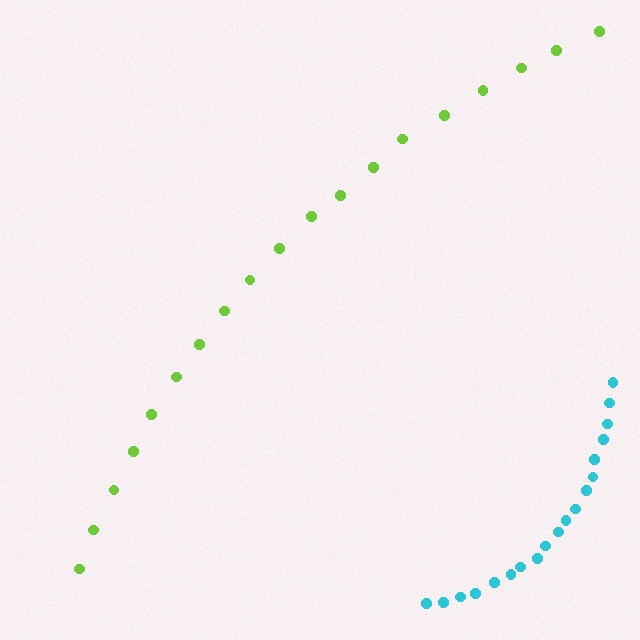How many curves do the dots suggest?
There are 2 distinct paths.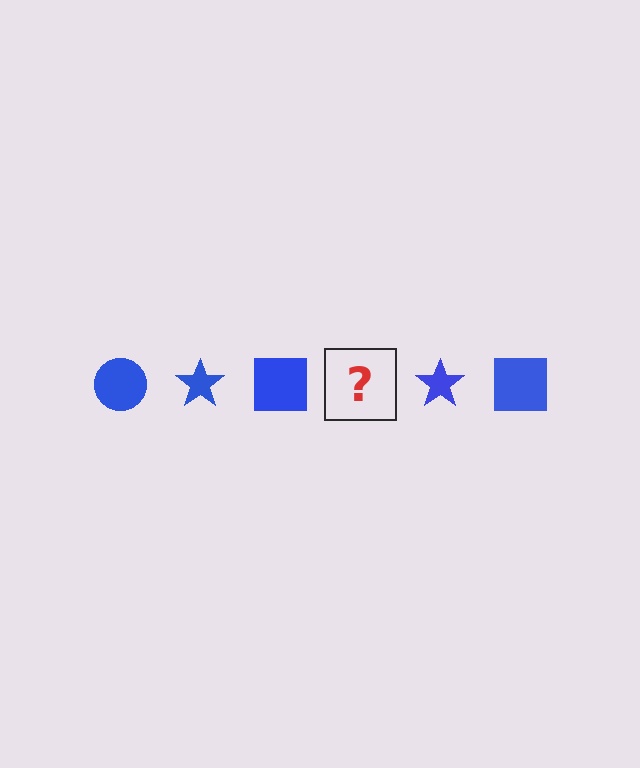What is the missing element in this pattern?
The missing element is a blue circle.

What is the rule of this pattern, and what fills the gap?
The rule is that the pattern cycles through circle, star, square shapes in blue. The gap should be filled with a blue circle.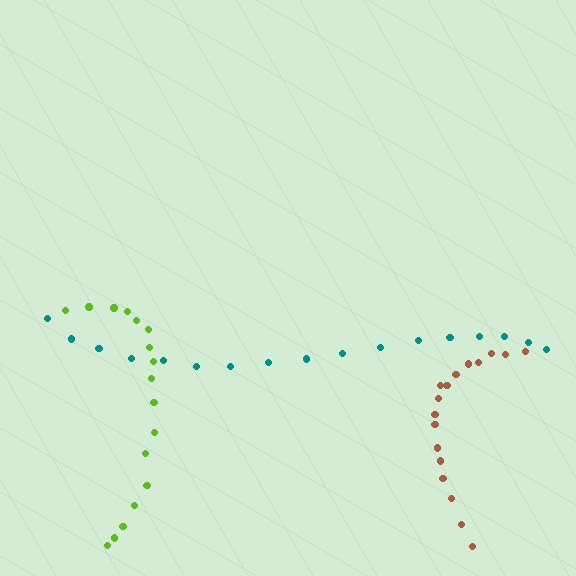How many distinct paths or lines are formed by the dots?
There are 3 distinct paths.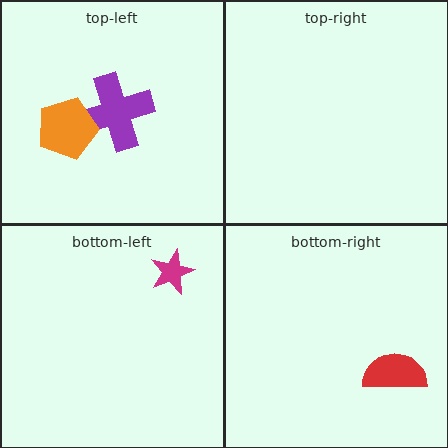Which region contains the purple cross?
The top-left region.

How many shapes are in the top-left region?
2.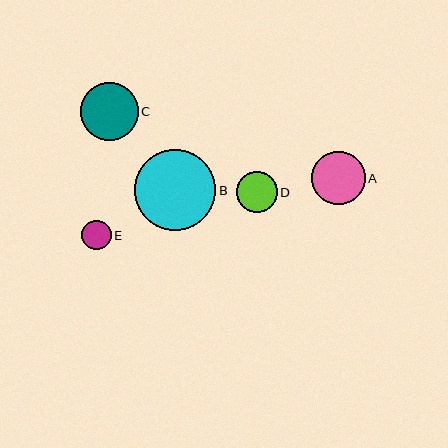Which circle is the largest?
Circle B is the largest with a size of approximately 81 pixels.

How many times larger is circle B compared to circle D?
Circle B is approximately 2.0 times the size of circle D.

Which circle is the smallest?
Circle E is the smallest with a size of approximately 29 pixels.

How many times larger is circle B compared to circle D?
Circle B is approximately 2.0 times the size of circle D.